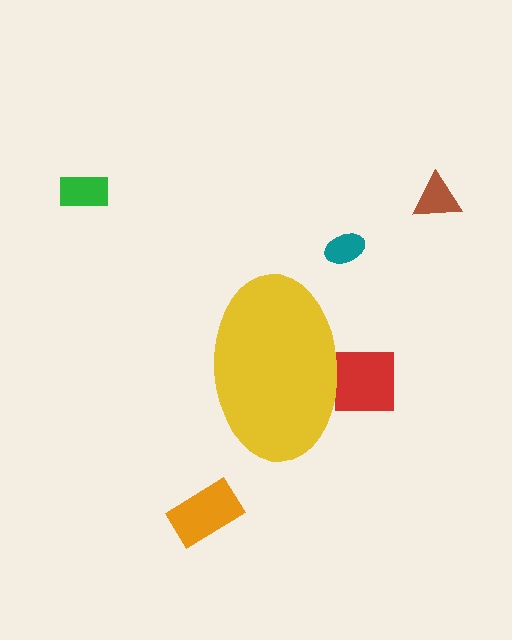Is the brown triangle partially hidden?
No, the brown triangle is fully visible.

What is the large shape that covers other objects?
A yellow ellipse.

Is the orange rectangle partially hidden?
No, the orange rectangle is fully visible.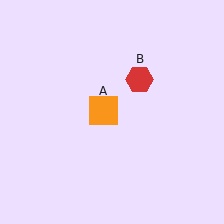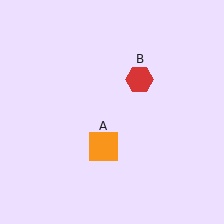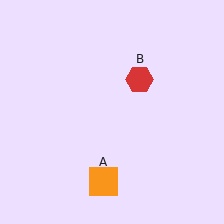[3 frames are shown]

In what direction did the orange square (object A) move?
The orange square (object A) moved down.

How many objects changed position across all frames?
1 object changed position: orange square (object A).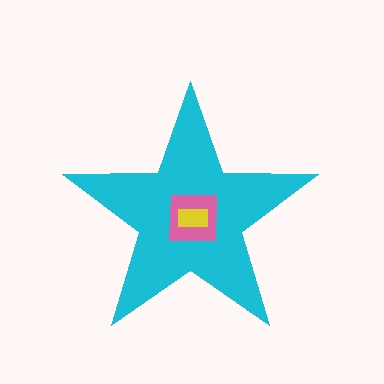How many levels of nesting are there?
3.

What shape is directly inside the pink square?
The yellow rectangle.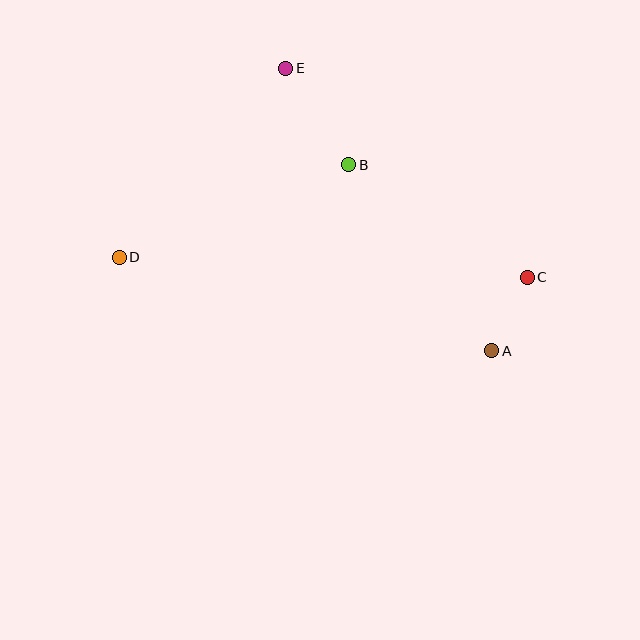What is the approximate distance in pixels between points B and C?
The distance between B and C is approximately 211 pixels.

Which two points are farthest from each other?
Points C and D are farthest from each other.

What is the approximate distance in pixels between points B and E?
The distance between B and E is approximately 115 pixels.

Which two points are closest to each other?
Points A and C are closest to each other.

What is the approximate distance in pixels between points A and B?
The distance between A and B is approximately 234 pixels.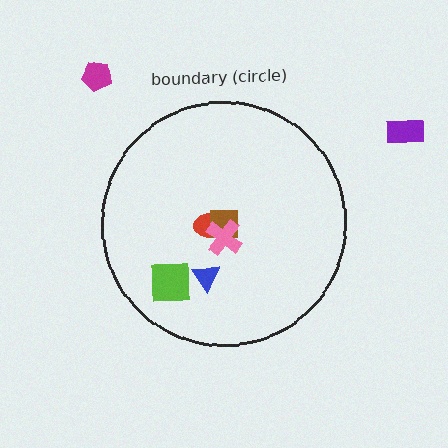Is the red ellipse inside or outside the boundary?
Inside.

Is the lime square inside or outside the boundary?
Inside.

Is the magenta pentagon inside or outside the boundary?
Outside.